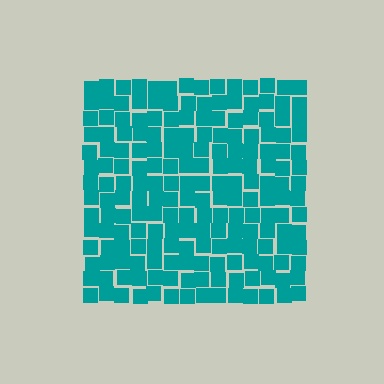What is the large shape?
The large shape is a square.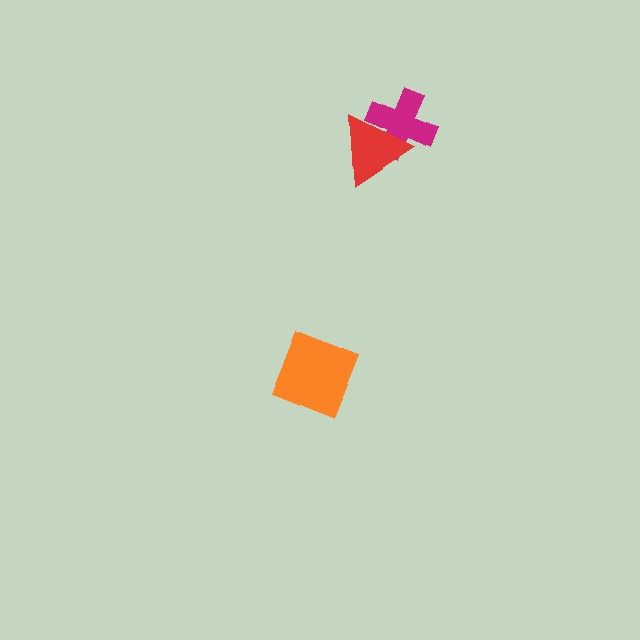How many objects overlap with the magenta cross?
1 object overlaps with the magenta cross.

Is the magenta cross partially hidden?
Yes, it is partially covered by another shape.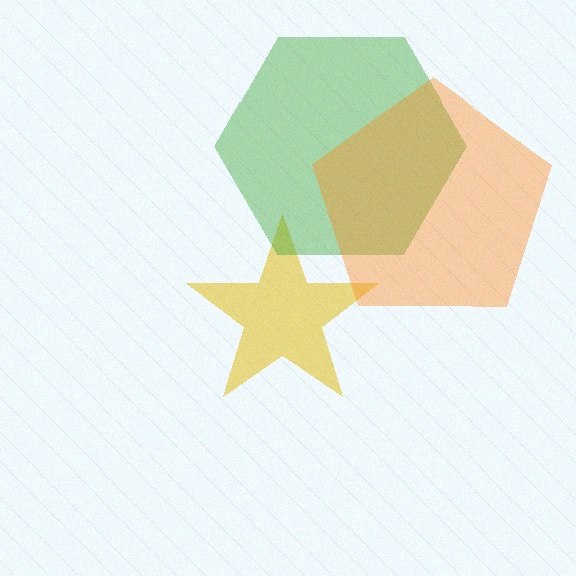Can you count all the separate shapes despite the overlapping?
Yes, there are 3 separate shapes.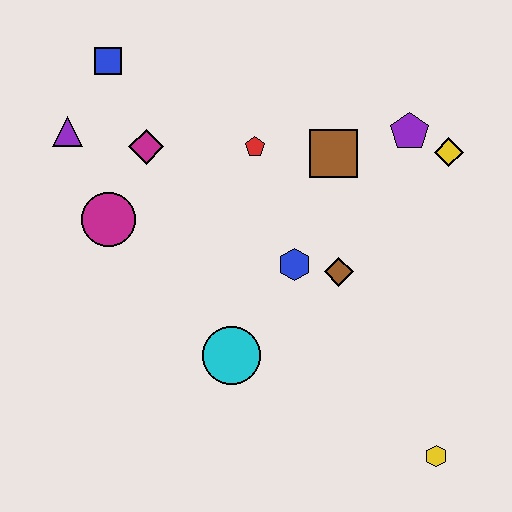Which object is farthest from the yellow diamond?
The purple triangle is farthest from the yellow diamond.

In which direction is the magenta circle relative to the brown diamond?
The magenta circle is to the left of the brown diamond.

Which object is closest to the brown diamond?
The blue hexagon is closest to the brown diamond.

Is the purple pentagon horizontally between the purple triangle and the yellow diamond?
Yes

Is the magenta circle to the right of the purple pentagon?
No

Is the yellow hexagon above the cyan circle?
No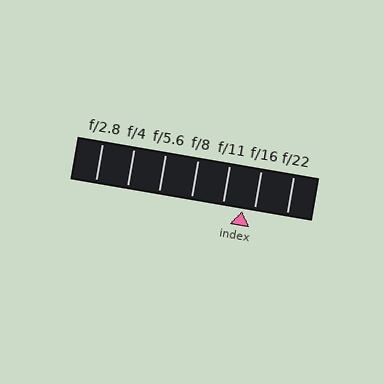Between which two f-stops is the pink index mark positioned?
The index mark is between f/11 and f/16.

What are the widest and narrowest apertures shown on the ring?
The widest aperture shown is f/2.8 and the narrowest is f/22.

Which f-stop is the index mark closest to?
The index mark is closest to f/16.